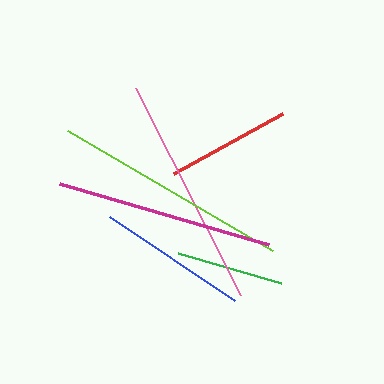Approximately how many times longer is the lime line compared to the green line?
The lime line is approximately 2.2 times the length of the green line.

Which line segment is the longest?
The lime line is the longest at approximately 237 pixels.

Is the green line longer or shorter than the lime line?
The lime line is longer than the green line.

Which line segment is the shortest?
The green line is the shortest at approximately 107 pixels.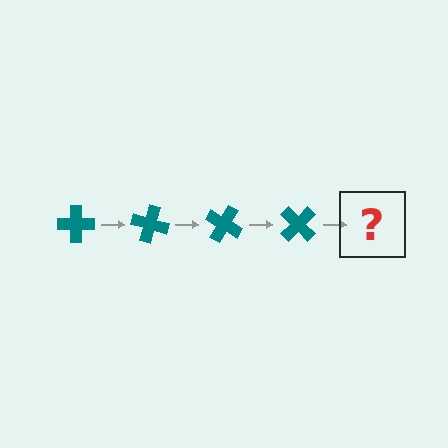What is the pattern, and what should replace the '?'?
The pattern is that the cross rotates 15 degrees each step. The '?' should be a teal cross rotated 60 degrees.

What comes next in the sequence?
The next element should be a teal cross rotated 60 degrees.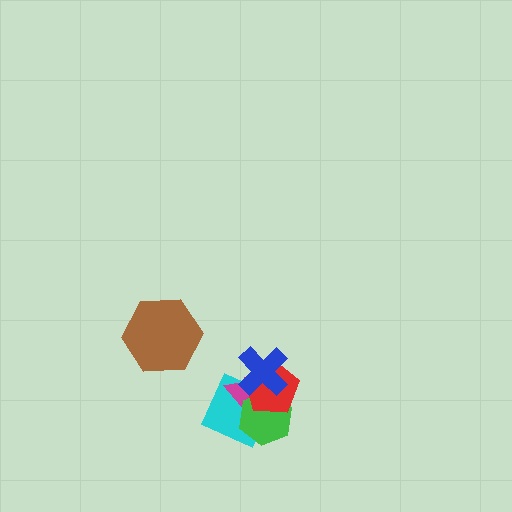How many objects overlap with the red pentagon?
4 objects overlap with the red pentagon.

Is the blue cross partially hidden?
No, no other shape covers it.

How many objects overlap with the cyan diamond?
4 objects overlap with the cyan diamond.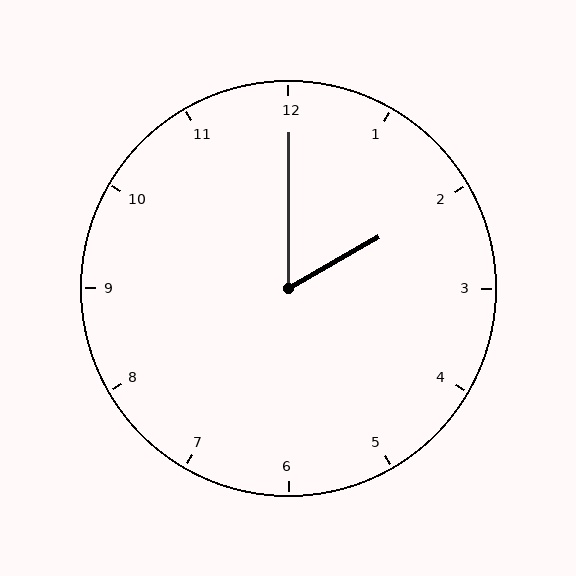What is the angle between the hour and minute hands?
Approximately 60 degrees.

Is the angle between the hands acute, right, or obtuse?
It is acute.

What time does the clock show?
2:00.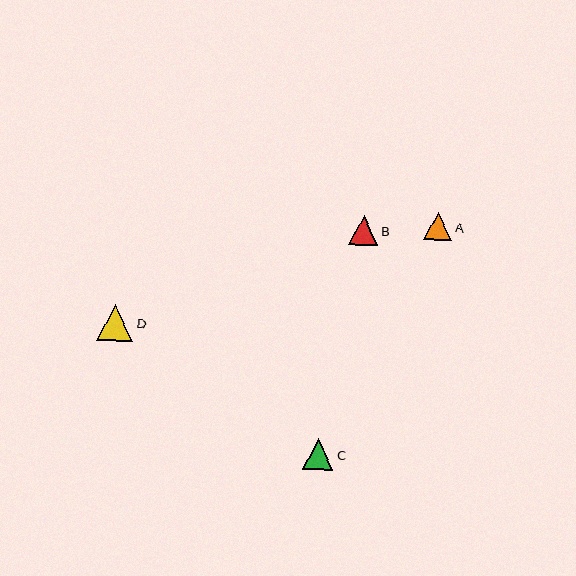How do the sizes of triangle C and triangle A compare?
Triangle C and triangle A are approximately the same size.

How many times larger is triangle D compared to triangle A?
Triangle D is approximately 1.3 times the size of triangle A.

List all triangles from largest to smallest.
From largest to smallest: D, C, B, A.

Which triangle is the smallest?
Triangle A is the smallest with a size of approximately 29 pixels.